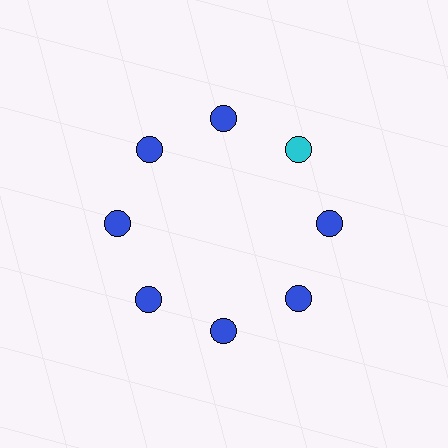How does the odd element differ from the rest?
It has a different color: cyan instead of blue.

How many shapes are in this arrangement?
There are 8 shapes arranged in a ring pattern.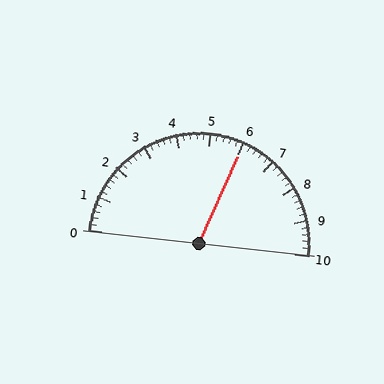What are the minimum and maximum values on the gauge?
The gauge ranges from 0 to 10.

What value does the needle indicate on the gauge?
The needle indicates approximately 6.0.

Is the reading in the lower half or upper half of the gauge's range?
The reading is in the upper half of the range (0 to 10).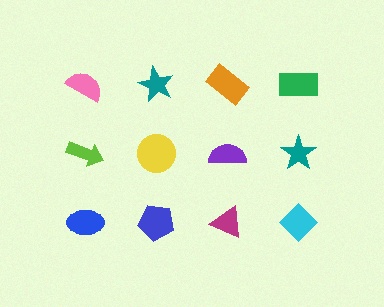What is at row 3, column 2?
A blue pentagon.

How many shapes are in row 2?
4 shapes.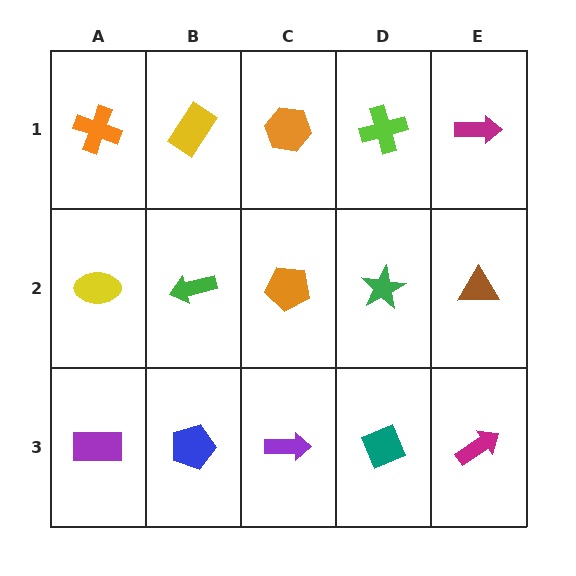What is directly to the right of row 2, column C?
A green star.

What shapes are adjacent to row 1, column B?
A green arrow (row 2, column B), an orange cross (row 1, column A), an orange hexagon (row 1, column C).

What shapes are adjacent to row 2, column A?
An orange cross (row 1, column A), a purple rectangle (row 3, column A), a green arrow (row 2, column B).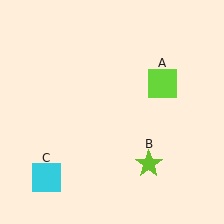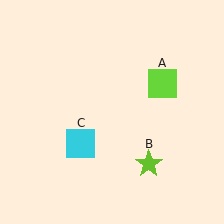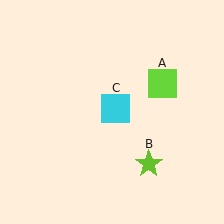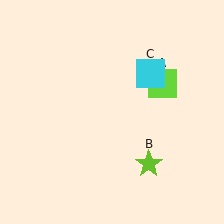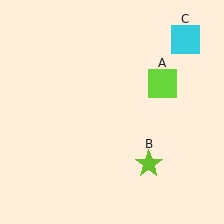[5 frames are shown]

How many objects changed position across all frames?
1 object changed position: cyan square (object C).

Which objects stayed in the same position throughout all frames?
Lime square (object A) and lime star (object B) remained stationary.